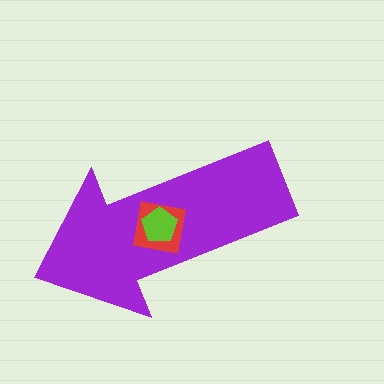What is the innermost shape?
The lime pentagon.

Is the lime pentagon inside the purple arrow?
Yes.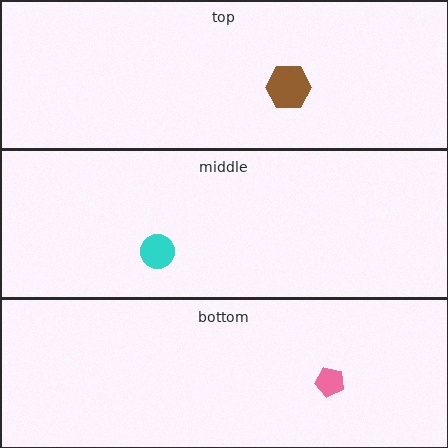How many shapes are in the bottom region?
1.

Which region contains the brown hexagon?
The top region.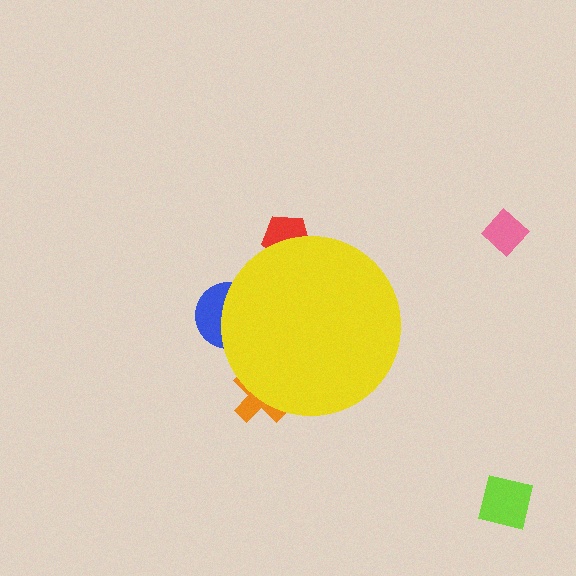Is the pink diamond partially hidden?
No, the pink diamond is fully visible.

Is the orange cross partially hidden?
Yes, the orange cross is partially hidden behind the yellow circle.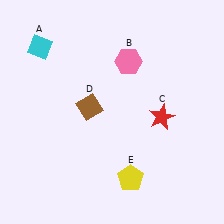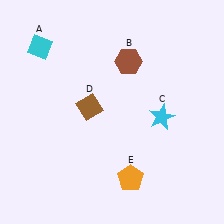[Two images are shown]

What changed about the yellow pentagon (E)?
In Image 1, E is yellow. In Image 2, it changed to orange.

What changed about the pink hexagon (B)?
In Image 1, B is pink. In Image 2, it changed to brown.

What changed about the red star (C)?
In Image 1, C is red. In Image 2, it changed to cyan.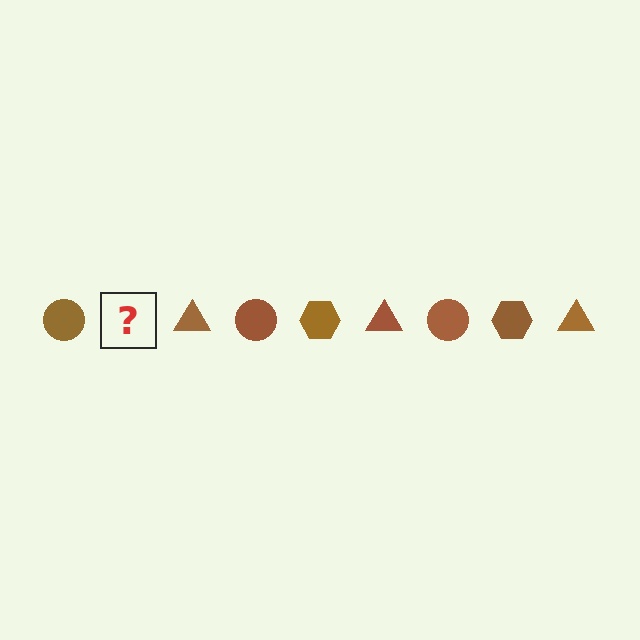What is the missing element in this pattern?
The missing element is a brown hexagon.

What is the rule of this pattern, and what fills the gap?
The rule is that the pattern cycles through circle, hexagon, triangle shapes in brown. The gap should be filled with a brown hexagon.